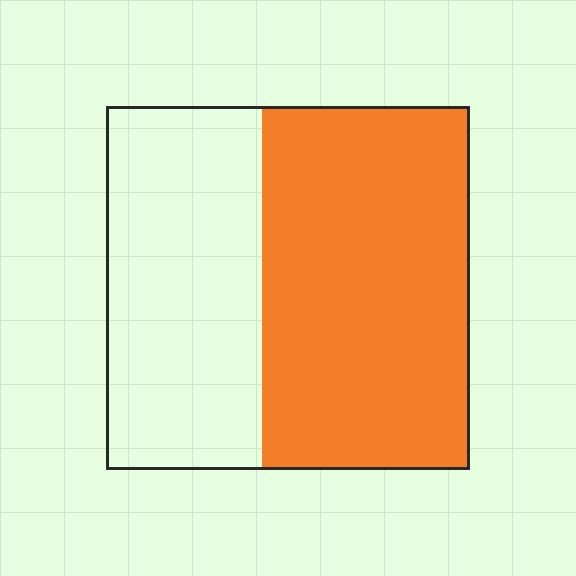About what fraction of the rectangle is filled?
About three fifths (3/5).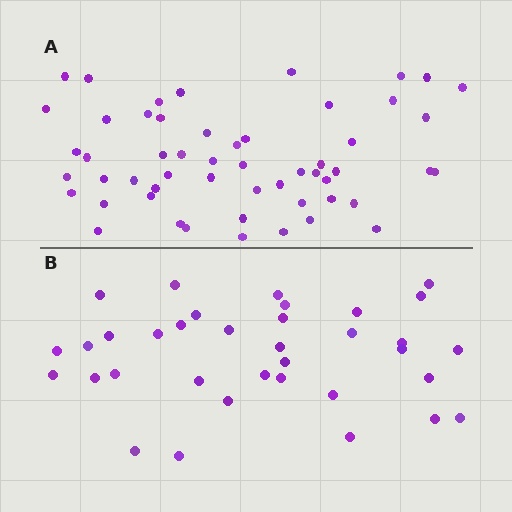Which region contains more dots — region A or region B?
Region A (the top region) has more dots.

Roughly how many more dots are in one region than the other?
Region A has approximately 20 more dots than region B.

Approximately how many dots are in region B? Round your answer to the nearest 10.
About 40 dots. (The exact count is 35, which rounds to 40.)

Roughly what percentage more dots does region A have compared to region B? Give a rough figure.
About 55% more.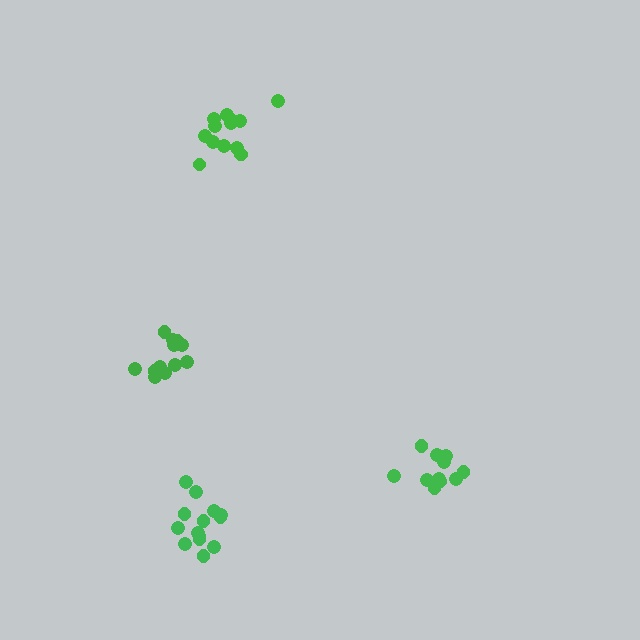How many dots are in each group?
Group 1: 11 dots, Group 2: 14 dots, Group 3: 13 dots, Group 4: 12 dots (50 total).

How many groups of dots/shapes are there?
There are 4 groups.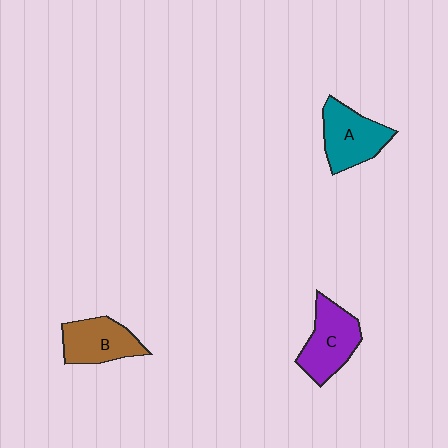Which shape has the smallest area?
Shape B (brown).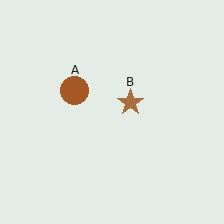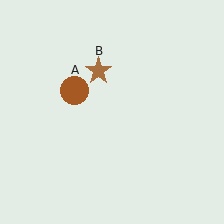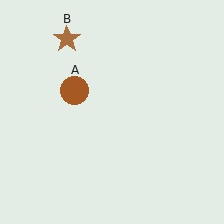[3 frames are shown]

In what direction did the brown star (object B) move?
The brown star (object B) moved up and to the left.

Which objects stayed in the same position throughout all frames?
Brown circle (object A) remained stationary.